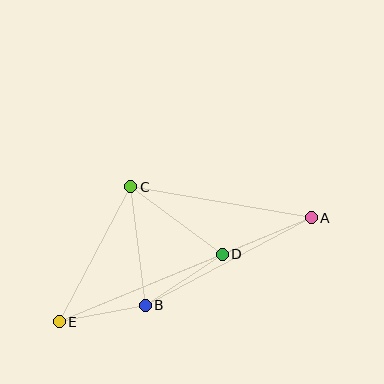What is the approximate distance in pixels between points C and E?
The distance between C and E is approximately 153 pixels.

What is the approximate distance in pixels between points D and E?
The distance between D and E is approximately 176 pixels.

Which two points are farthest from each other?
Points A and E are farthest from each other.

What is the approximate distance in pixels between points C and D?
The distance between C and D is approximately 114 pixels.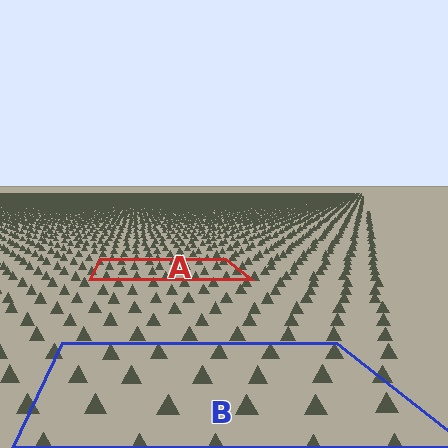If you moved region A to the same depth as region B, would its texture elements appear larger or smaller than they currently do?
They would appear larger. At a closer depth, the same texture elements are projected at a bigger on-screen size.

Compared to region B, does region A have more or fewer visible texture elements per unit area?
Region A has more texture elements per unit area — they are packed more densely because it is farther away.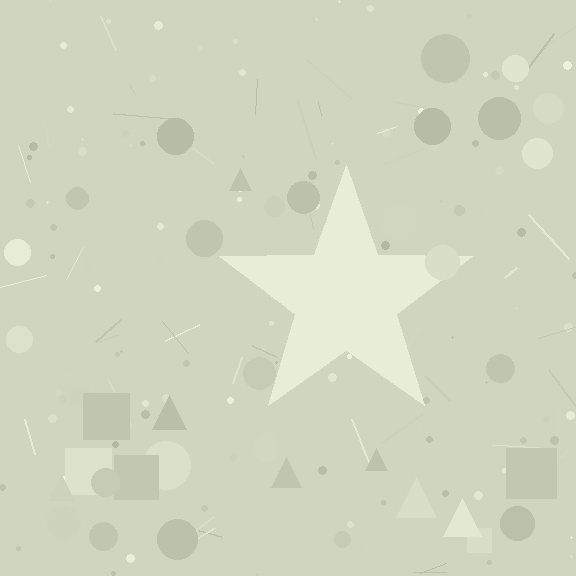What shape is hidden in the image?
A star is hidden in the image.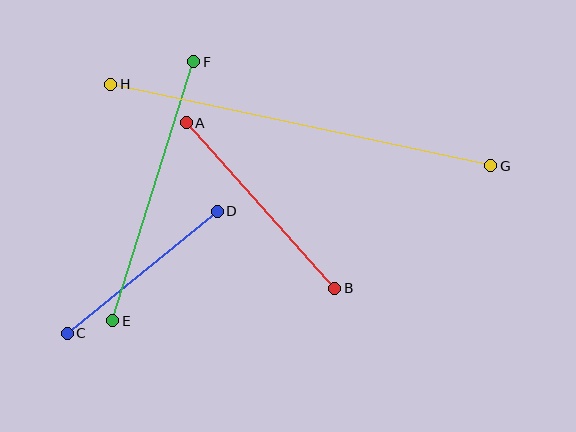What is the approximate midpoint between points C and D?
The midpoint is at approximately (142, 272) pixels.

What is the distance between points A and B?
The distance is approximately 222 pixels.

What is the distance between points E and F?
The distance is approximately 271 pixels.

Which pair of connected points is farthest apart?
Points G and H are farthest apart.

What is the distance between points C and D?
The distance is approximately 193 pixels.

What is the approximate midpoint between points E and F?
The midpoint is at approximately (153, 191) pixels.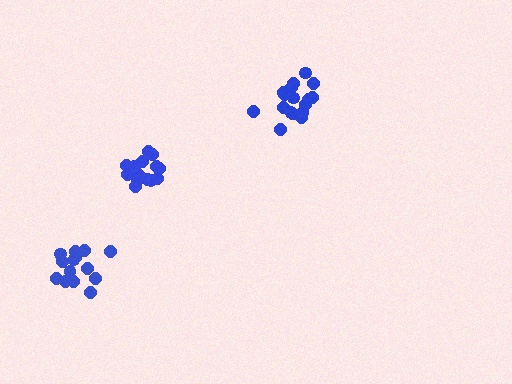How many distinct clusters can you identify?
There are 3 distinct clusters.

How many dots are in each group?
Group 1: 17 dots, Group 2: 15 dots, Group 3: 14 dots (46 total).